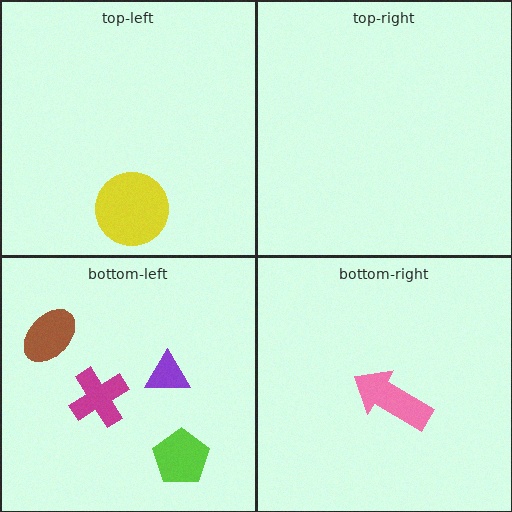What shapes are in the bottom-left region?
The purple triangle, the magenta cross, the brown ellipse, the lime pentagon.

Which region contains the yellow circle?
The top-left region.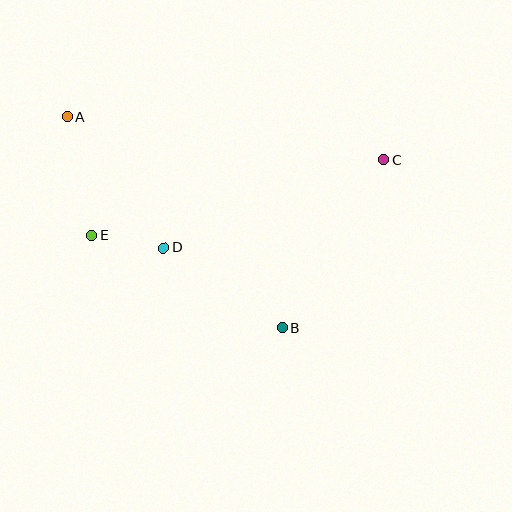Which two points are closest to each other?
Points D and E are closest to each other.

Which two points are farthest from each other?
Points A and C are farthest from each other.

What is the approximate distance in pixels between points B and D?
The distance between B and D is approximately 143 pixels.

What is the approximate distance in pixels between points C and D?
The distance between C and D is approximately 237 pixels.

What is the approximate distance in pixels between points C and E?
The distance between C and E is approximately 302 pixels.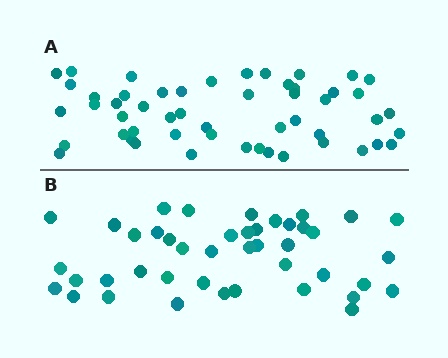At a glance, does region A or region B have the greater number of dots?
Region A (the top region) has more dots.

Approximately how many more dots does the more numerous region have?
Region A has roughly 8 or so more dots than region B.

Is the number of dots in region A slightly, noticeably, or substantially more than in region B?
Region A has only slightly more — the two regions are fairly close. The ratio is roughly 1.2 to 1.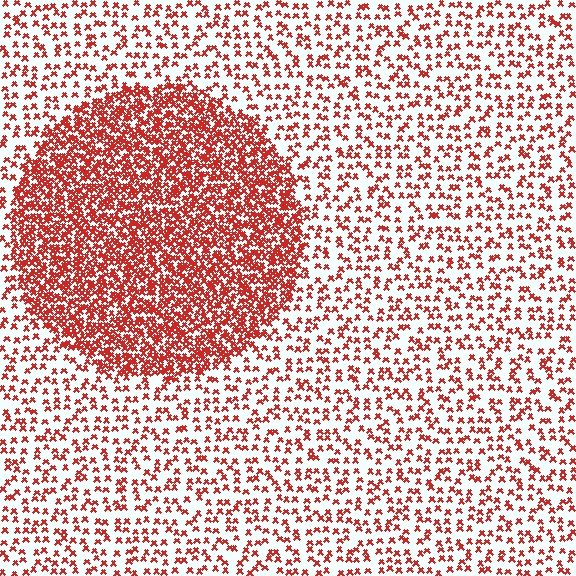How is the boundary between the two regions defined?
The boundary is defined by a change in element density (approximately 2.8x ratio). All elements are the same color, size, and shape.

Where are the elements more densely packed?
The elements are more densely packed inside the circle boundary.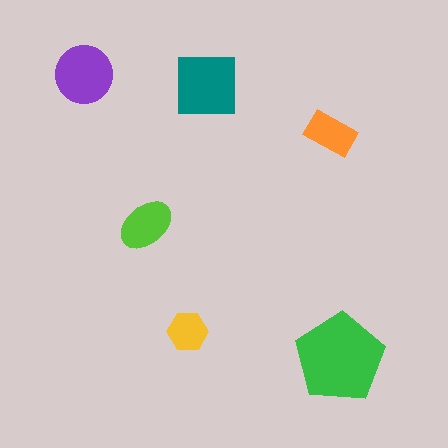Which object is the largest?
The green pentagon.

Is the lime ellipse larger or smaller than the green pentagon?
Smaller.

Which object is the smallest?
The yellow hexagon.